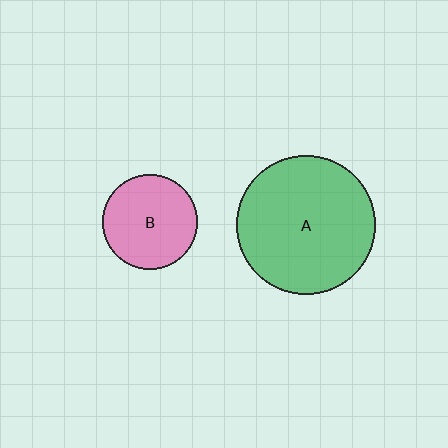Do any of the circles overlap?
No, none of the circles overlap.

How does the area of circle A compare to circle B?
Approximately 2.1 times.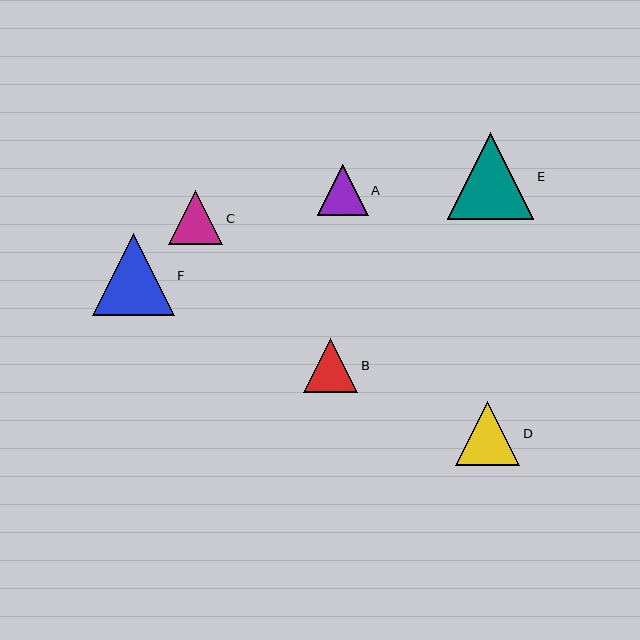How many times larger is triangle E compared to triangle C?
Triangle E is approximately 1.6 times the size of triangle C.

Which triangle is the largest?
Triangle E is the largest with a size of approximately 86 pixels.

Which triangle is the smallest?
Triangle A is the smallest with a size of approximately 51 pixels.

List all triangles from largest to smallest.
From largest to smallest: E, F, D, B, C, A.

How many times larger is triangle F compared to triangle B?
Triangle F is approximately 1.5 times the size of triangle B.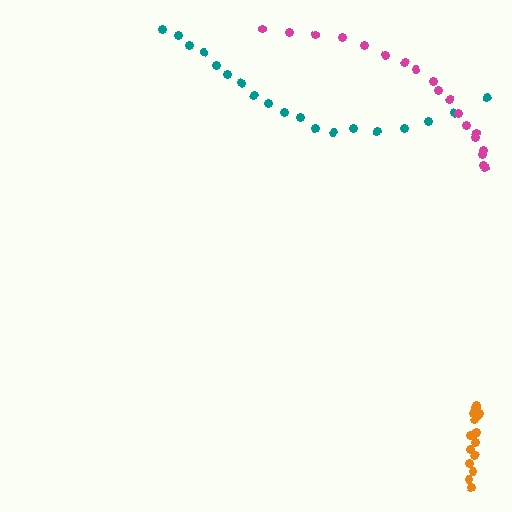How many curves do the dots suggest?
There are 3 distinct paths.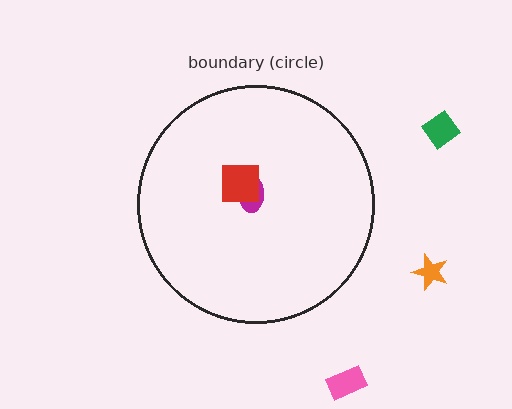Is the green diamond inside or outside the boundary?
Outside.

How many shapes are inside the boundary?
2 inside, 3 outside.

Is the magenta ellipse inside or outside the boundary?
Inside.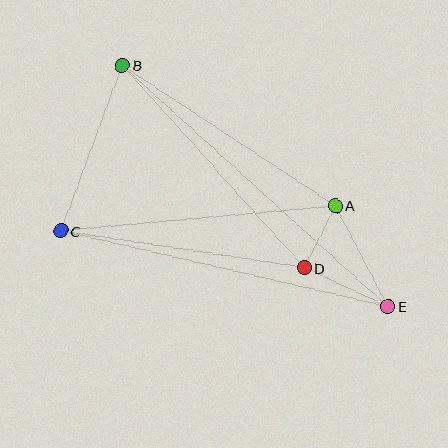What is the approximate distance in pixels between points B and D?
The distance between B and D is approximately 272 pixels.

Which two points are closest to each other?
Points A and D are closest to each other.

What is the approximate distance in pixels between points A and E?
The distance between A and E is approximately 113 pixels.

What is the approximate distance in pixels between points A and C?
The distance between A and C is approximately 276 pixels.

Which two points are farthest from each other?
Points B and E are farthest from each other.